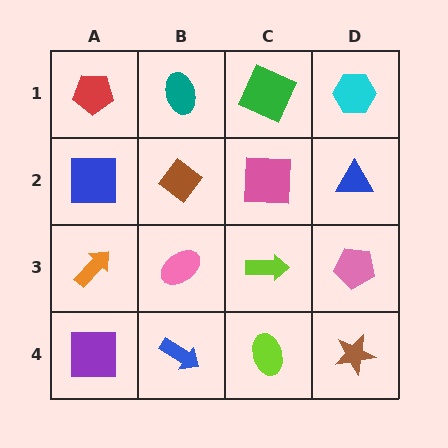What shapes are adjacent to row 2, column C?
A green square (row 1, column C), a lime arrow (row 3, column C), a brown diamond (row 2, column B), a blue triangle (row 2, column D).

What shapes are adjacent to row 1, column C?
A pink square (row 2, column C), a teal ellipse (row 1, column B), a cyan hexagon (row 1, column D).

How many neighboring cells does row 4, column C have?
3.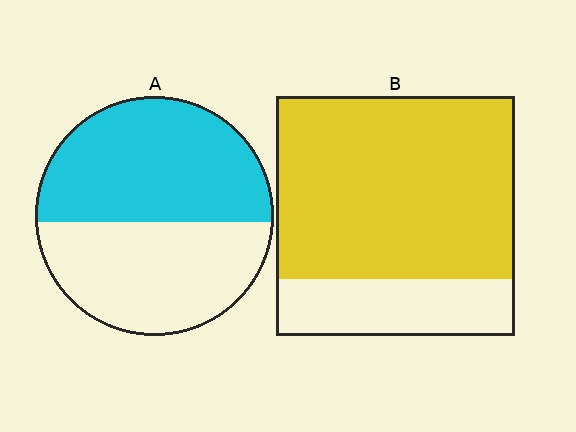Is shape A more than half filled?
Roughly half.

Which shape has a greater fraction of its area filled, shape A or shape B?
Shape B.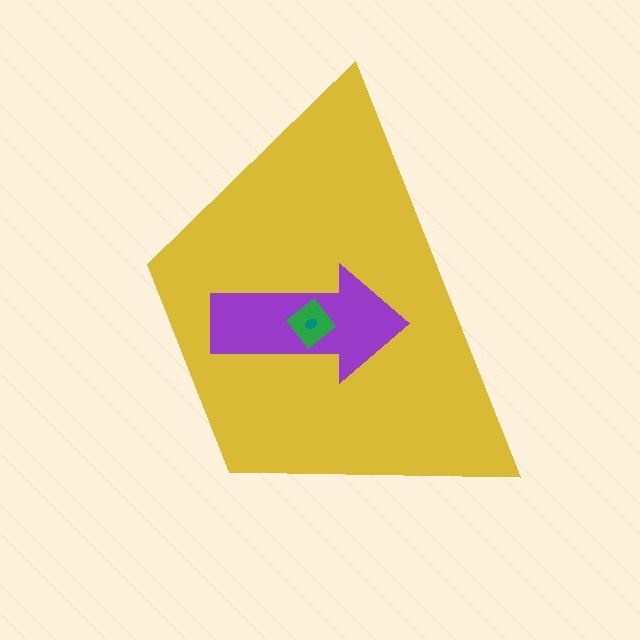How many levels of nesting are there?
4.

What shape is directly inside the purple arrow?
The green diamond.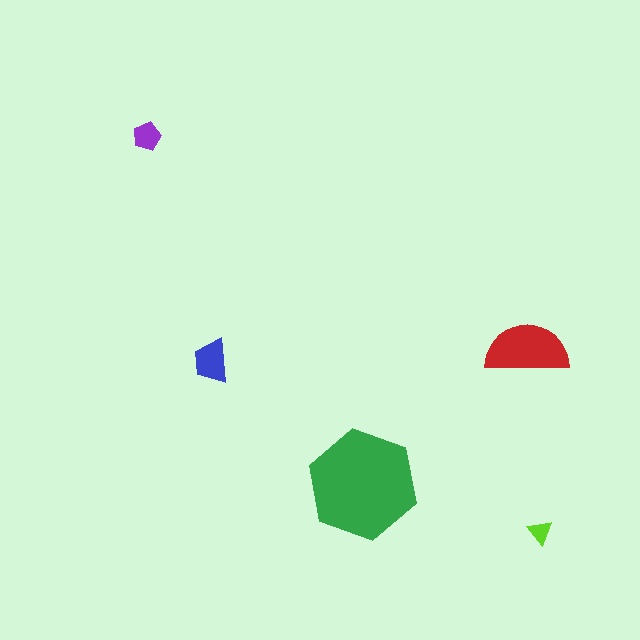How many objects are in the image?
There are 5 objects in the image.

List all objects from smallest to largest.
The lime triangle, the purple pentagon, the blue trapezoid, the red semicircle, the green hexagon.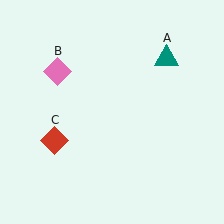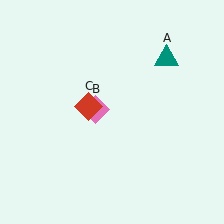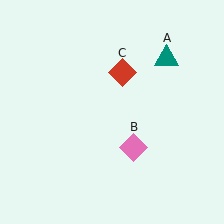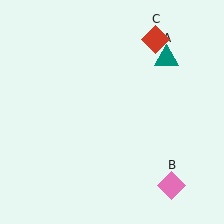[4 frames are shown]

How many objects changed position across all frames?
2 objects changed position: pink diamond (object B), red diamond (object C).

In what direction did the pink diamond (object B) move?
The pink diamond (object B) moved down and to the right.